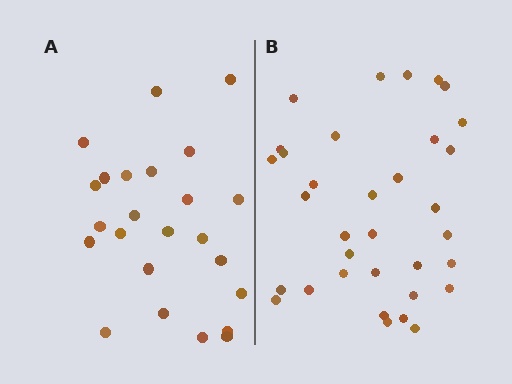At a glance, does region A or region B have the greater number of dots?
Region B (the right region) has more dots.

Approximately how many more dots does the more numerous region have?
Region B has roughly 10 or so more dots than region A.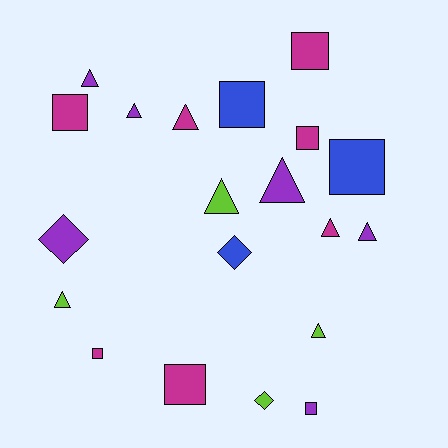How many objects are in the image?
There are 20 objects.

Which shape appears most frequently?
Triangle, with 9 objects.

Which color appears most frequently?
Magenta, with 7 objects.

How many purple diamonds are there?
There is 1 purple diamond.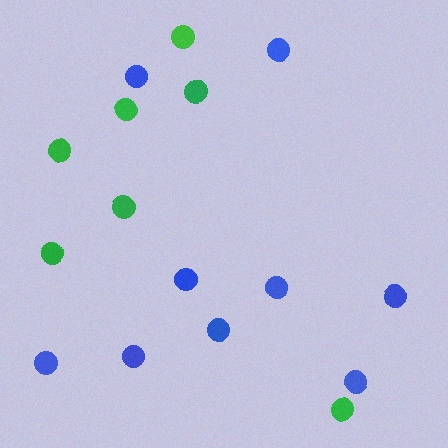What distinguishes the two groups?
There are 2 groups: one group of green circles (7) and one group of blue circles (9).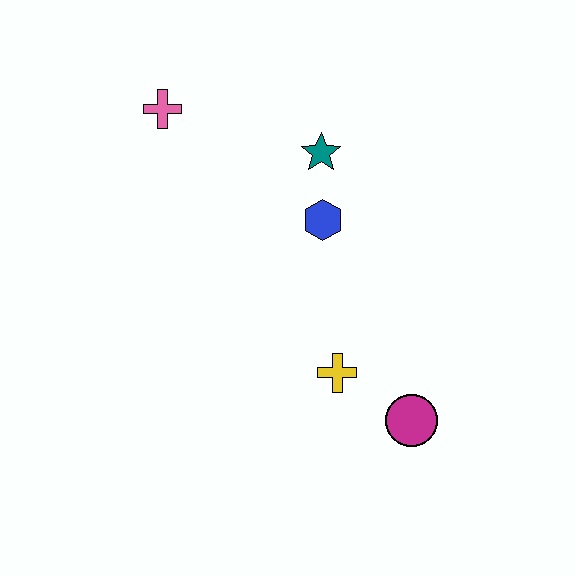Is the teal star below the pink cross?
Yes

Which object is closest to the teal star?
The blue hexagon is closest to the teal star.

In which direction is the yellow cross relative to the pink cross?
The yellow cross is below the pink cross.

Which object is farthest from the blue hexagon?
The magenta circle is farthest from the blue hexagon.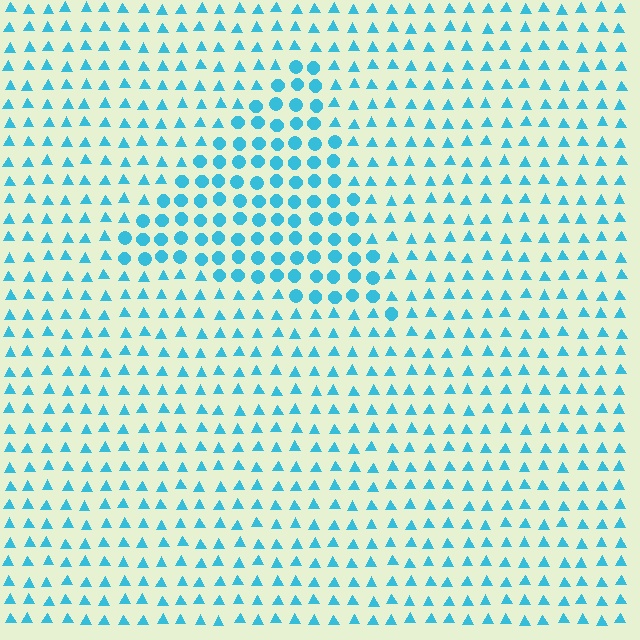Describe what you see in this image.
The image is filled with small cyan elements arranged in a uniform grid. A triangle-shaped region contains circles, while the surrounding area contains triangles. The boundary is defined purely by the change in element shape.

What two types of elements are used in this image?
The image uses circles inside the triangle region and triangles outside it.